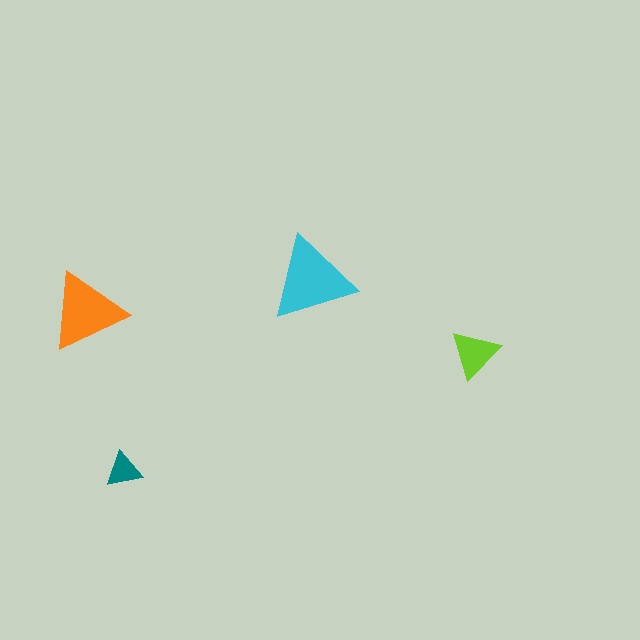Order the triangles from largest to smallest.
the cyan one, the orange one, the lime one, the teal one.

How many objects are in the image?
There are 4 objects in the image.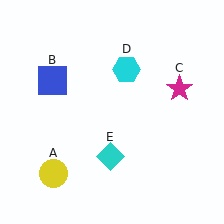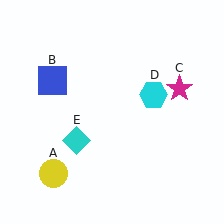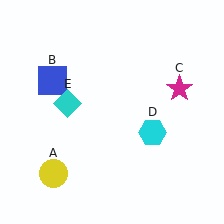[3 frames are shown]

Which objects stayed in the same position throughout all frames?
Yellow circle (object A) and blue square (object B) and magenta star (object C) remained stationary.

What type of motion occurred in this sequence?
The cyan hexagon (object D), cyan diamond (object E) rotated clockwise around the center of the scene.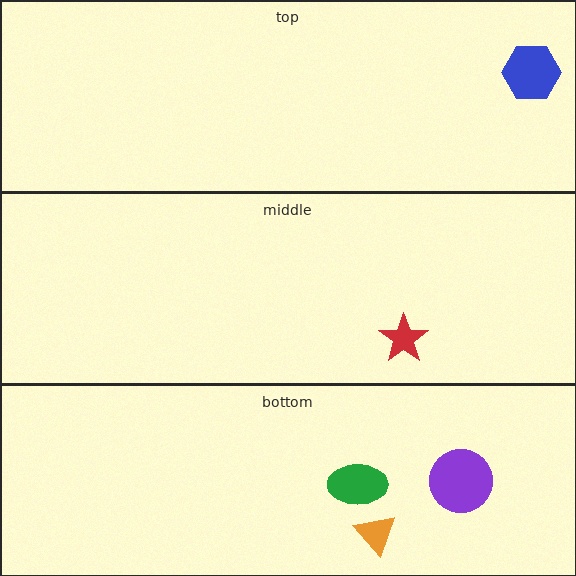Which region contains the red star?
The middle region.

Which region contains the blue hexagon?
The top region.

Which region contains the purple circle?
The bottom region.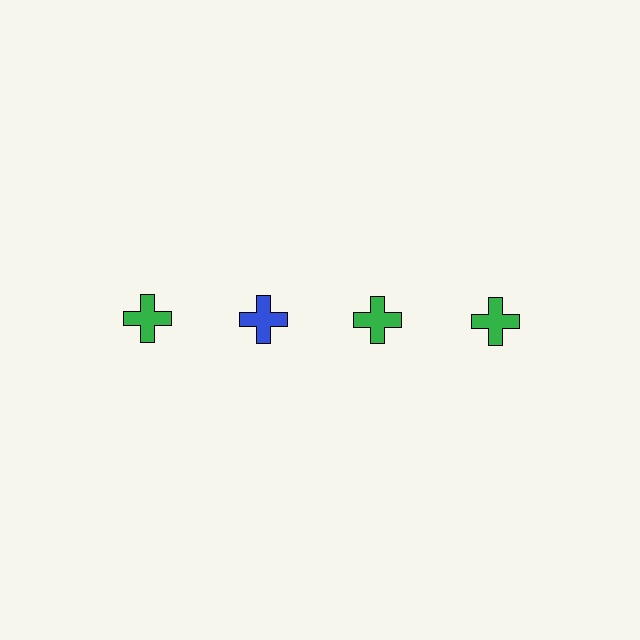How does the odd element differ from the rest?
It has a different color: blue instead of green.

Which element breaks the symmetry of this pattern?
The blue cross in the top row, second from left column breaks the symmetry. All other shapes are green crosses.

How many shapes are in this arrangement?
There are 4 shapes arranged in a grid pattern.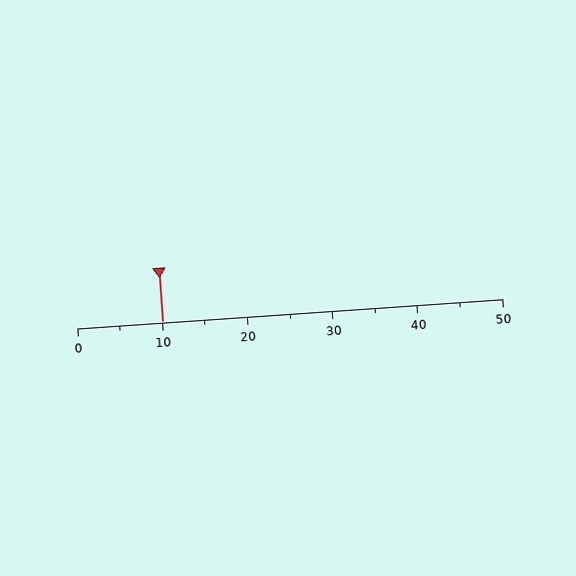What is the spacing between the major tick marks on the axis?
The major ticks are spaced 10 apart.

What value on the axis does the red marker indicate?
The marker indicates approximately 10.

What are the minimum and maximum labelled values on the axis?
The axis runs from 0 to 50.